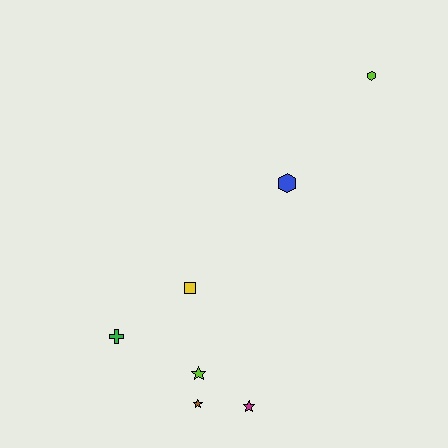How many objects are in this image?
There are 7 objects.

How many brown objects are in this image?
There is 1 brown object.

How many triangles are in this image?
There are no triangles.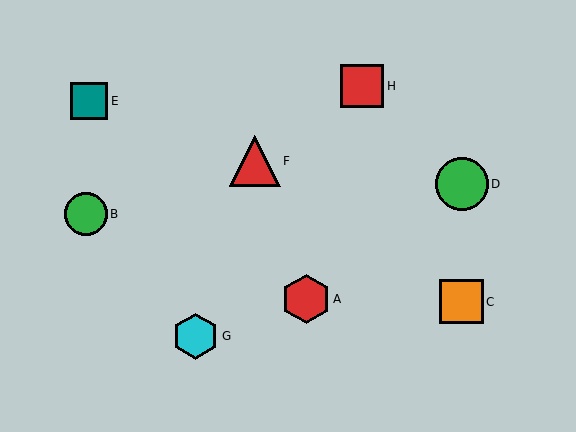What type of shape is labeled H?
Shape H is a red square.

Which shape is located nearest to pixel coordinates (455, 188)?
The green circle (labeled D) at (462, 184) is nearest to that location.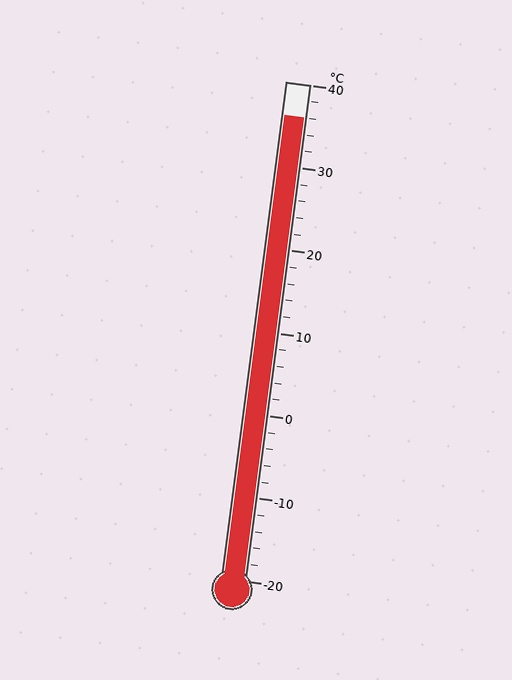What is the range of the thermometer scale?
The thermometer scale ranges from -20°C to 40°C.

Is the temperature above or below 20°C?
The temperature is above 20°C.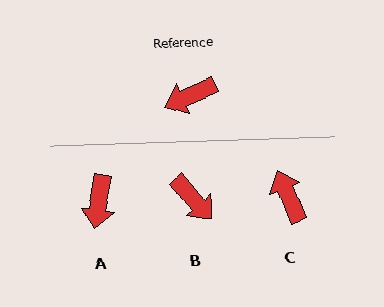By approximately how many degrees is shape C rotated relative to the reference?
Approximately 91 degrees clockwise.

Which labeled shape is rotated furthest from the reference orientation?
B, about 107 degrees away.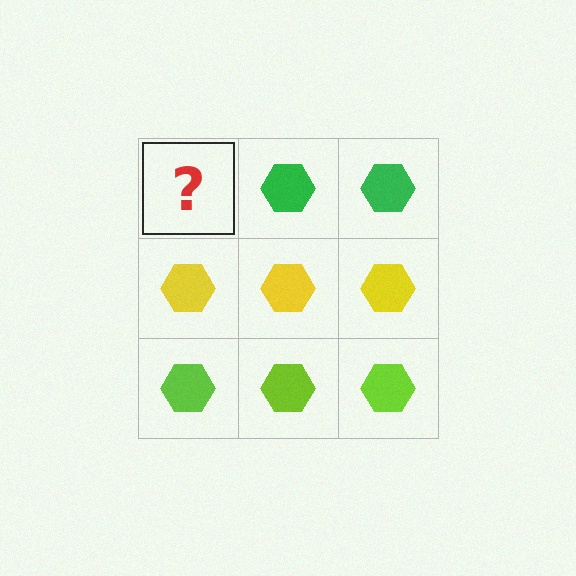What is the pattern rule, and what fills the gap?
The rule is that each row has a consistent color. The gap should be filled with a green hexagon.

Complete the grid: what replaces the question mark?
The question mark should be replaced with a green hexagon.